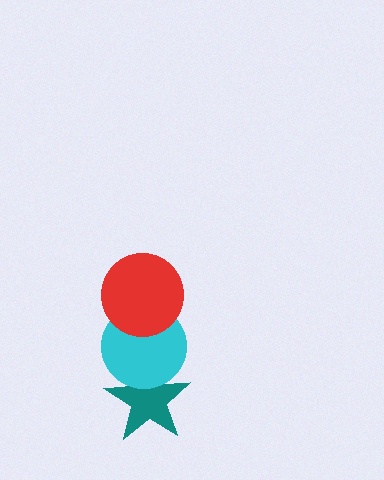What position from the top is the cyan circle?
The cyan circle is 2nd from the top.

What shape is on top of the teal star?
The cyan circle is on top of the teal star.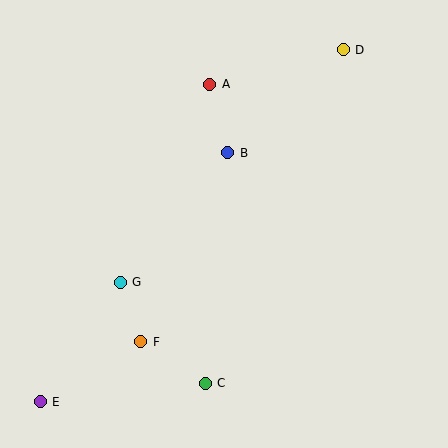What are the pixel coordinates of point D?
Point D is at (343, 50).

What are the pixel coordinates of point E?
Point E is at (40, 402).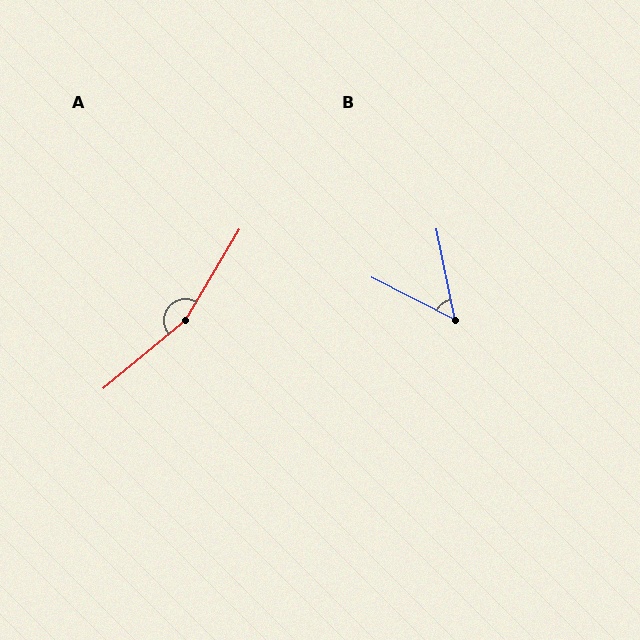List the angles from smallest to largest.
B (52°), A (160°).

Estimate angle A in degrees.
Approximately 160 degrees.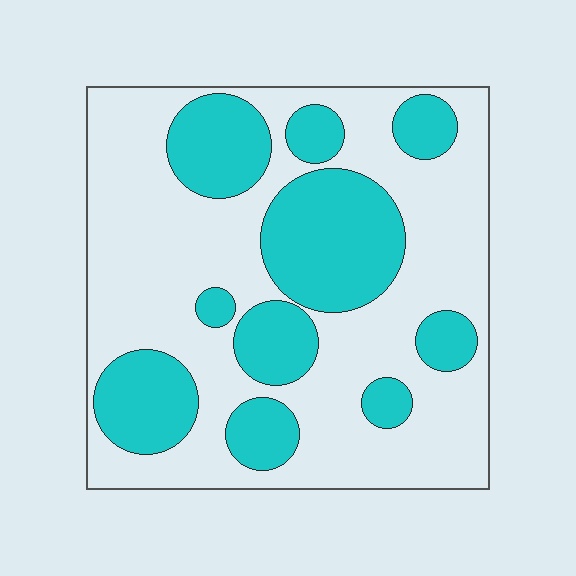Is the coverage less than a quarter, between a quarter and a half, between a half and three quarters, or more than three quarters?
Between a quarter and a half.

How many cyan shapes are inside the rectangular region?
10.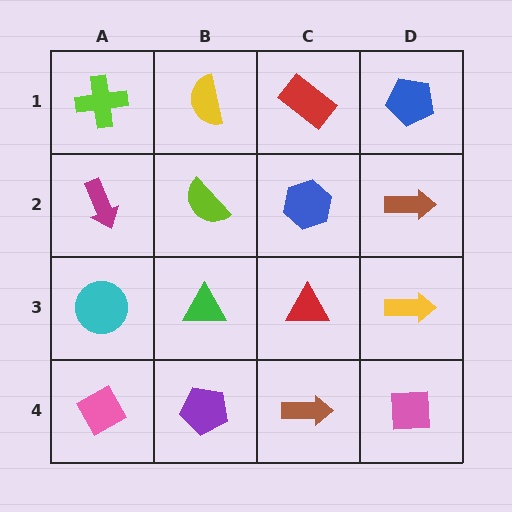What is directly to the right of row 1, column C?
A blue pentagon.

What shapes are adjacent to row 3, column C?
A blue hexagon (row 2, column C), a brown arrow (row 4, column C), a green triangle (row 3, column B), a yellow arrow (row 3, column D).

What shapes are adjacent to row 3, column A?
A magenta arrow (row 2, column A), a pink diamond (row 4, column A), a green triangle (row 3, column B).